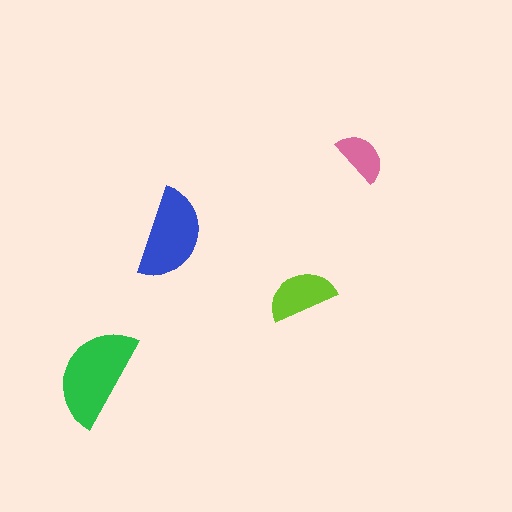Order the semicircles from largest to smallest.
the green one, the blue one, the lime one, the pink one.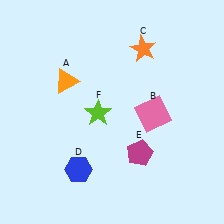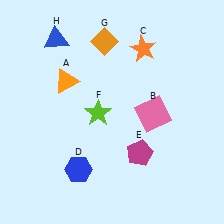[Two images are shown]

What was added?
An orange diamond (G), a blue triangle (H) were added in Image 2.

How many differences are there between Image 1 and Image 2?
There are 2 differences between the two images.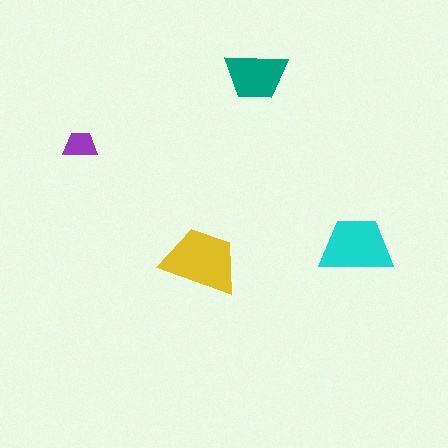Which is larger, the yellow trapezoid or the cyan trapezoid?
The yellow one.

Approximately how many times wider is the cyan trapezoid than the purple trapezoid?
About 2 times wider.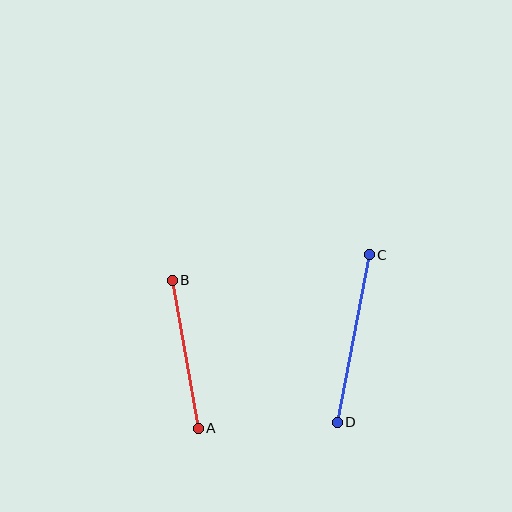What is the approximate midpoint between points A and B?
The midpoint is at approximately (185, 354) pixels.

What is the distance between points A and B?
The distance is approximately 150 pixels.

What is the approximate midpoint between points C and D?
The midpoint is at approximately (353, 339) pixels.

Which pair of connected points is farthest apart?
Points C and D are farthest apart.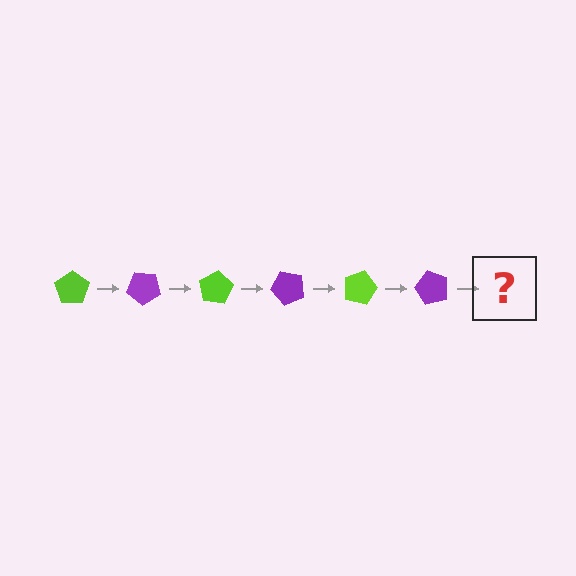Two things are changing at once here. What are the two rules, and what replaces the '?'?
The two rules are that it rotates 40 degrees each step and the color cycles through lime and purple. The '?' should be a lime pentagon, rotated 240 degrees from the start.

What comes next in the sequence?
The next element should be a lime pentagon, rotated 240 degrees from the start.